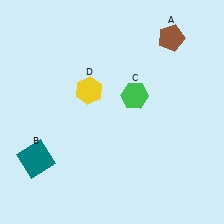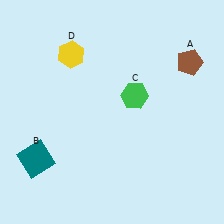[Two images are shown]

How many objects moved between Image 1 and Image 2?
2 objects moved between the two images.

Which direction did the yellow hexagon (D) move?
The yellow hexagon (D) moved up.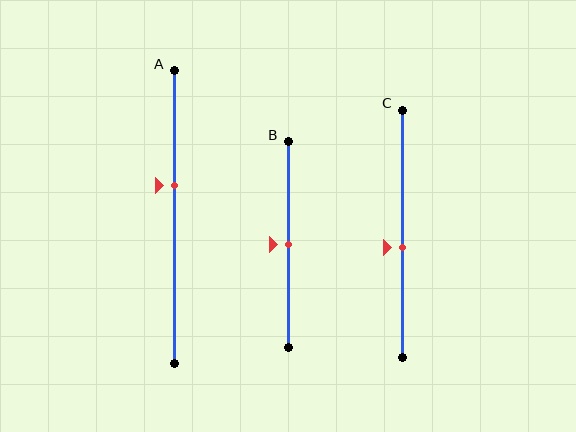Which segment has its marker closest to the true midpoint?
Segment B has its marker closest to the true midpoint.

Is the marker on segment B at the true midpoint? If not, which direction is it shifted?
Yes, the marker on segment B is at the true midpoint.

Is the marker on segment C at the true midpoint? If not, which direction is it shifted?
No, the marker on segment C is shifted downward by about 6% of the segment length.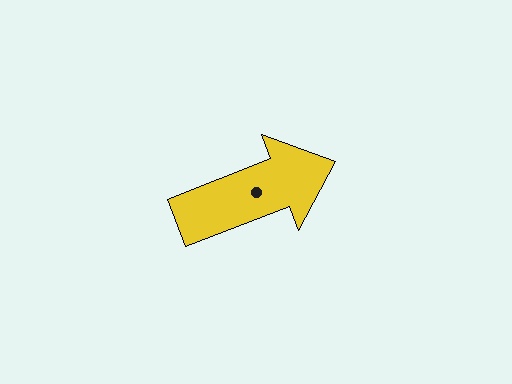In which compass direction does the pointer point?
East.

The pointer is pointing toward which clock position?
Roughly 2 o'clock.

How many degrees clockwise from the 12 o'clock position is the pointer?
Approximately 69 degrees.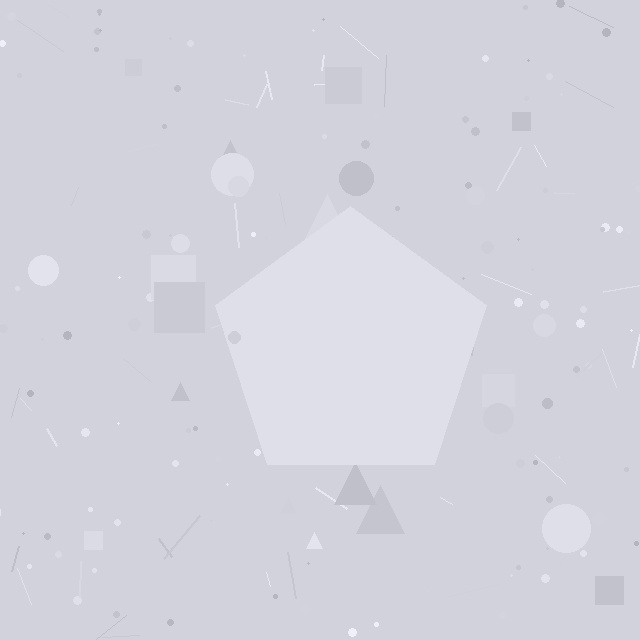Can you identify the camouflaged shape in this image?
The camouflaged shape is a pentagon.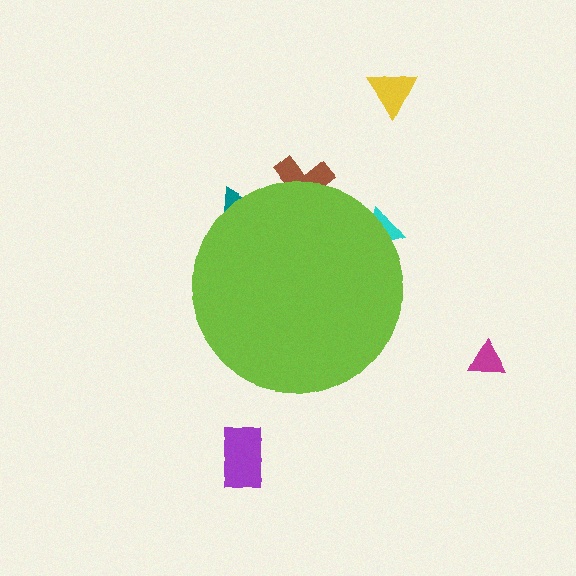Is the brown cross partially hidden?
Yes, the brown cross is partially hidden behind the lime circle.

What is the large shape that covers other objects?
A lime circle.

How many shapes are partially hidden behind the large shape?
3 shapes are partially hidden.